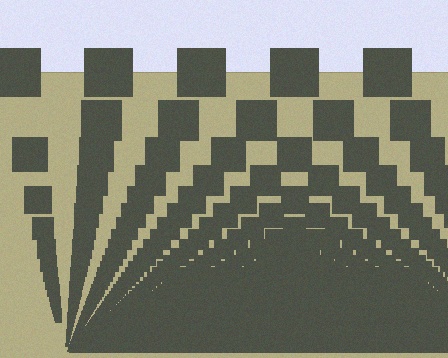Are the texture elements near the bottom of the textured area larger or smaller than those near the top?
Smaller. The gradient is inverted — elements near the bottom are smaller and denser.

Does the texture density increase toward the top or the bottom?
Density increases toward the bottom.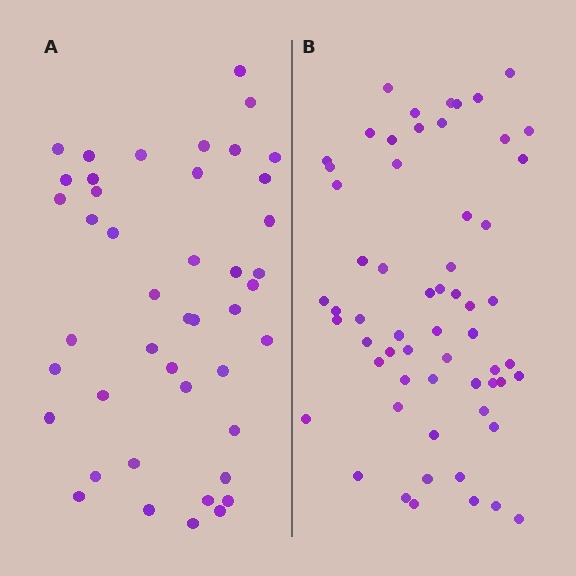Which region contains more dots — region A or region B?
Region B (the right region) has more dots.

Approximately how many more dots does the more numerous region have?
Region B has approximately 15 more dots than region A.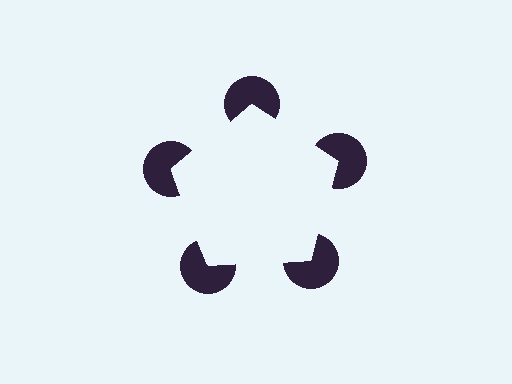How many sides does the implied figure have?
5 sides.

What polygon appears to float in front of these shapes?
An illusory pentagon — its edges are inferred from the aligned wedge cuts in the pac-man discs, not physically drawn.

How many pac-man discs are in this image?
There are 5 — one at each vertex of the illusory pentagon.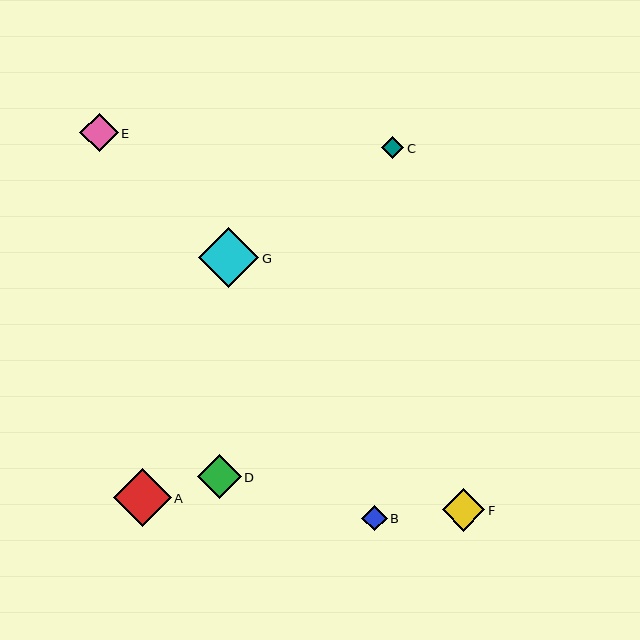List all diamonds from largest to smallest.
From largest to smallest: G, A, D, F, E, B, C.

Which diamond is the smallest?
Diamond C is the smallest with a size of approximately 22 pixels.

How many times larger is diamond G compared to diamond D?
Diamond G is approximately 1.4 times the size of diamond D.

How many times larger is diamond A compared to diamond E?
Diamond A is approximately 1.5 times the size of diamond E.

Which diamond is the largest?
Diamond G is the largest with a size of approximately 61 pixels.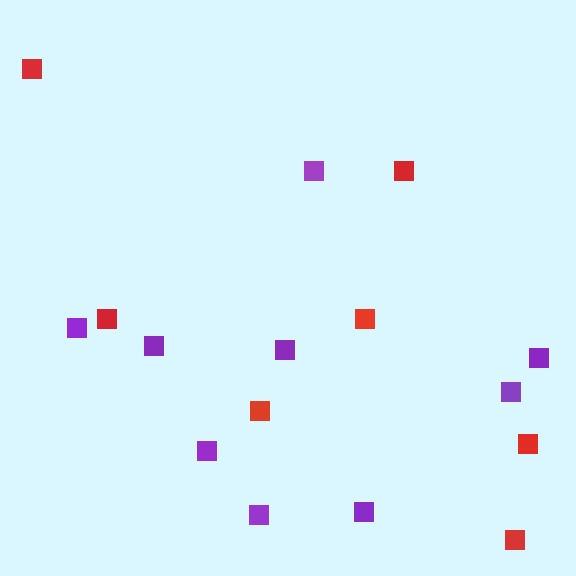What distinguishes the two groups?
There are 2 groups: one group of purple squares (9) and one group of red squares (7).